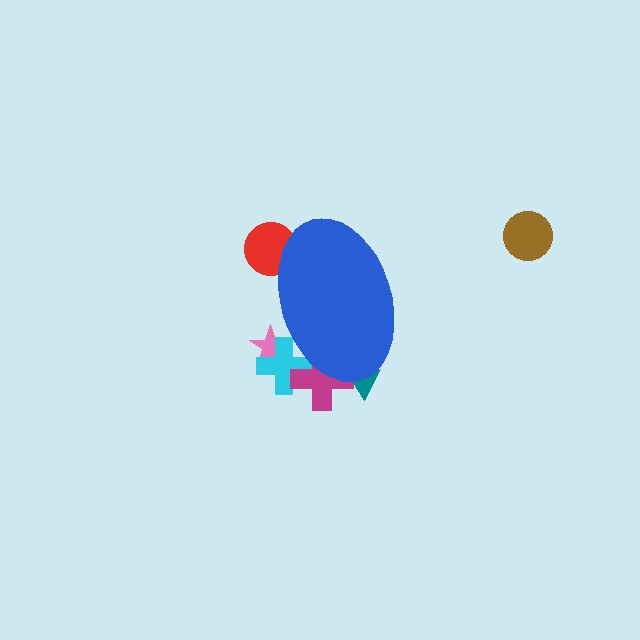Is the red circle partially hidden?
Yes, the red circle is partially hidden behind the blue ellipse.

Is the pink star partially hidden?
Yes, the pink star is partially hidden behind the blue ellipse.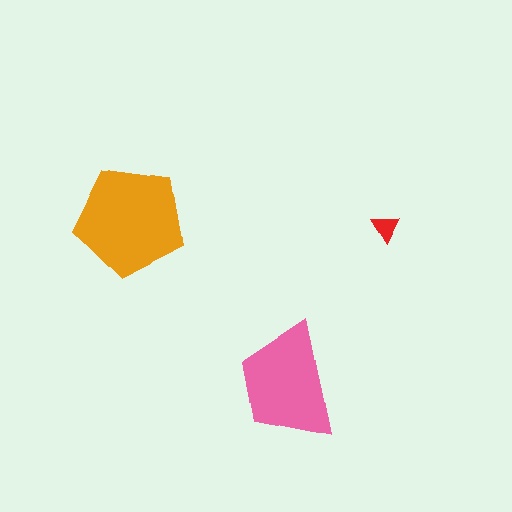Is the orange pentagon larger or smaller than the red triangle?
Larger.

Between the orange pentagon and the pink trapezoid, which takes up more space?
The orange pentagon.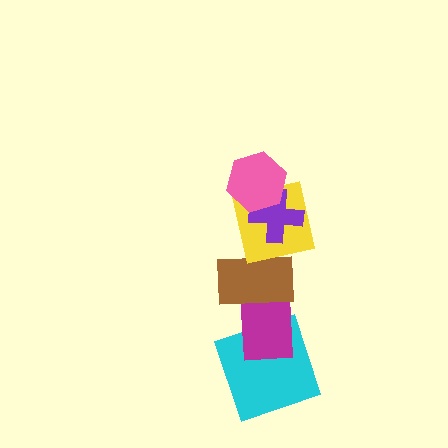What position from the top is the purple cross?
The purple cross is 2nd from the top.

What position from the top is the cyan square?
The cyan square is 6th from the top.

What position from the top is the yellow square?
The yellow square is 3rd from the top.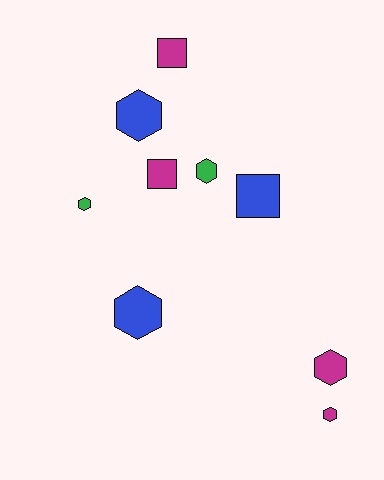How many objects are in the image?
There are 9 objects.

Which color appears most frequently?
Magenta, with 4 objects.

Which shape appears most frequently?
Hexagon, with 6 objects.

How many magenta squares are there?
There are 2 magenta squares.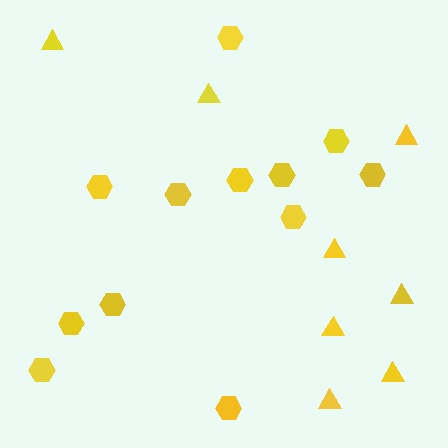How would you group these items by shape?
There are 2 groups: one group of hexagons (12) and one group of triangles (8).